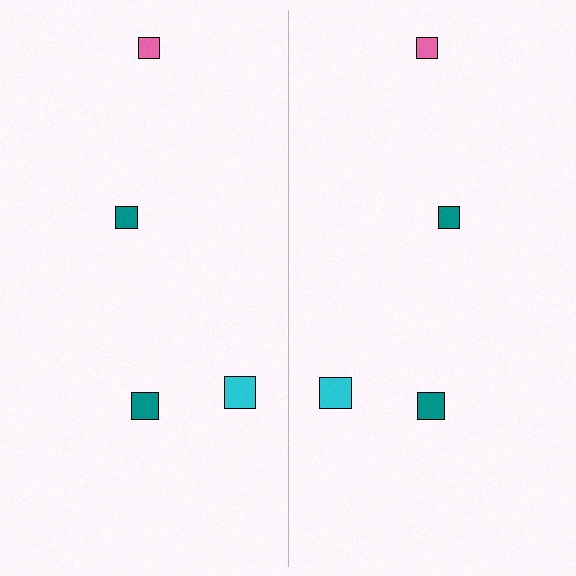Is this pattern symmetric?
Yes, this pattern has bilateral (reflection) symmetry.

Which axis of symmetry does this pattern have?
The pattern has a vertical axis of symmetry running through the center of the image.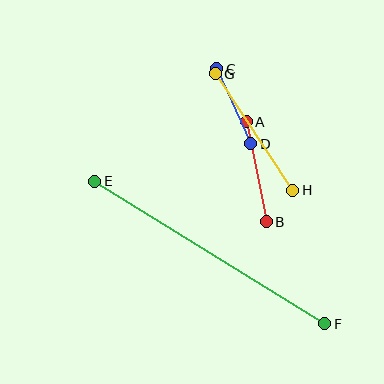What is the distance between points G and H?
The distance is approximately 140 pixels.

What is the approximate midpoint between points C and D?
The midpoint is at approximately (234, 106) pixels.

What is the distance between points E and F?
The distance is approximately 271 pixels.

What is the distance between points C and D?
The distance is approximately 82 pixels.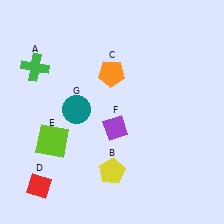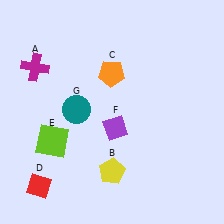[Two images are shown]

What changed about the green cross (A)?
In Image 1, A is green. In Image 2, it changed to magenta.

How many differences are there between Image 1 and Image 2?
There is 1 difference between the two images.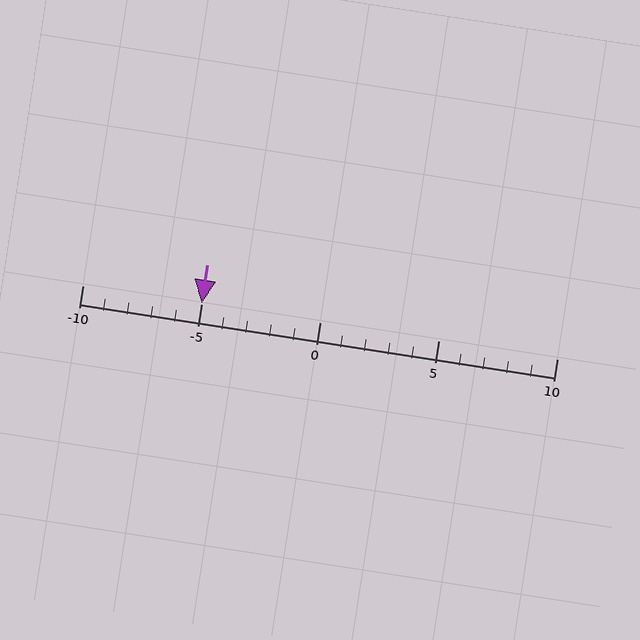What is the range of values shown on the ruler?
The ruler shows values from -10 to 10.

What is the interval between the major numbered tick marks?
The major tick marks are spaced 5 units apart.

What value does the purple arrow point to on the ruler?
The purple arrow points to approximately -5.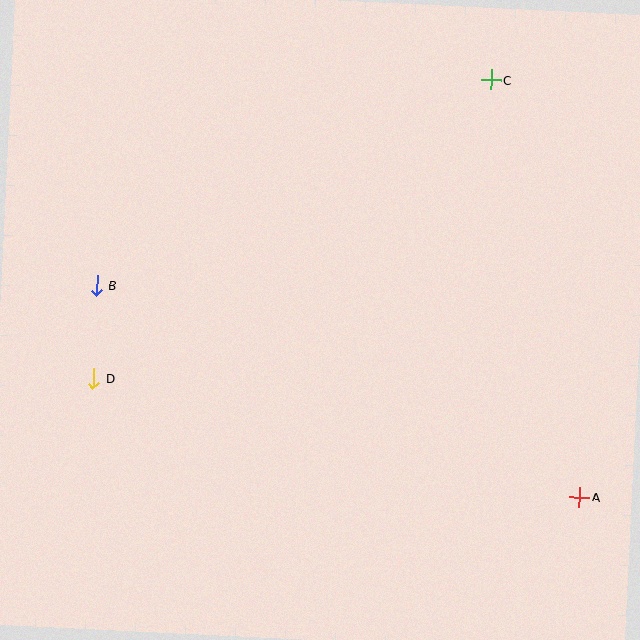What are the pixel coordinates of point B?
Point B is at (97, 285).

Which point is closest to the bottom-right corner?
Point A is closest to the bottom-right corner.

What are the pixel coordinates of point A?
Point A is at (580, 497).